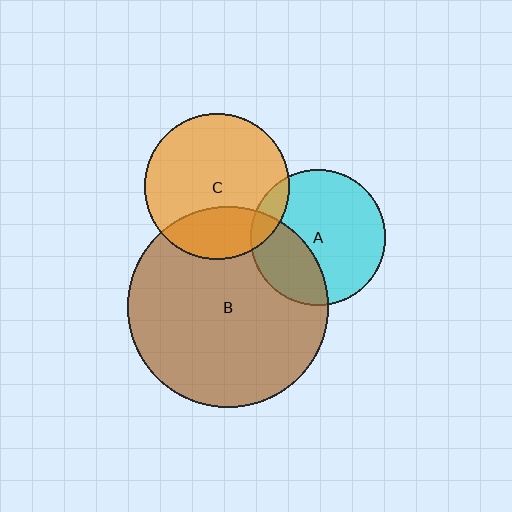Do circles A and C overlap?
Yes.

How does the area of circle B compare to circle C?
Approximately 1.9 times.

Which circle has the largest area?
Circle B (brown).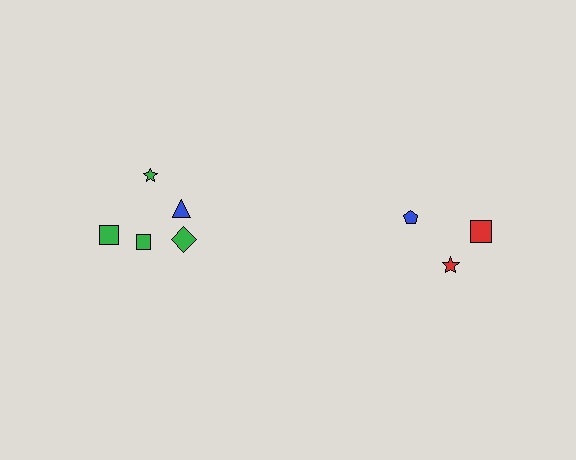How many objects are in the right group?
There are 3 objects.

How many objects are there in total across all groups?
There are 8 objects.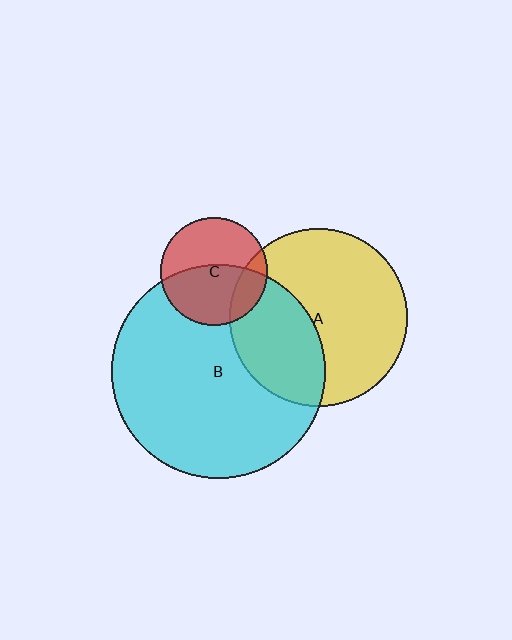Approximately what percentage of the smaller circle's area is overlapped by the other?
Approximately 55%.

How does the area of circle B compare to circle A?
Approximately 1.4 times.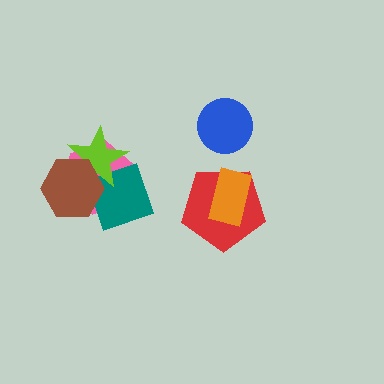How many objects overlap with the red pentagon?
1 object overlaps with the red pentagon.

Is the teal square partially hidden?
Yes, it is partially covered by another shape.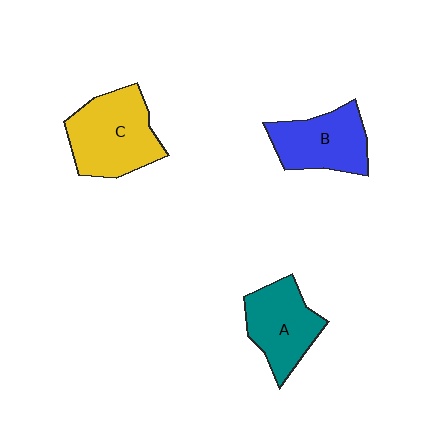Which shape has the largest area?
Shape C (yellow).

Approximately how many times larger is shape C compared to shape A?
Approximately 1.3 times.